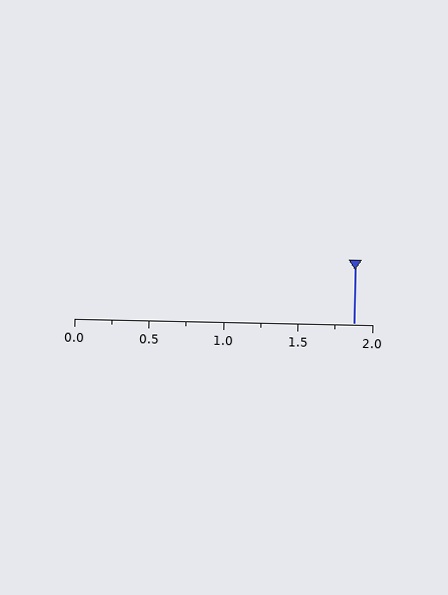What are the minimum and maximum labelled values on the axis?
The axis runs from 0.0 to 2.0.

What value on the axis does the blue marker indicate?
The marker indicates approximately 1.88.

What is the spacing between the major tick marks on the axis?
The major ticks are spaced 0.5 apart.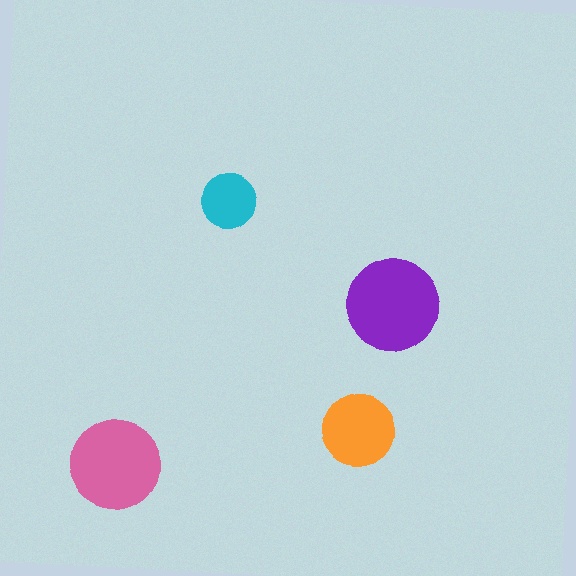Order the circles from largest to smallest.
the purple one, the pink one, the orange one, the cyan one.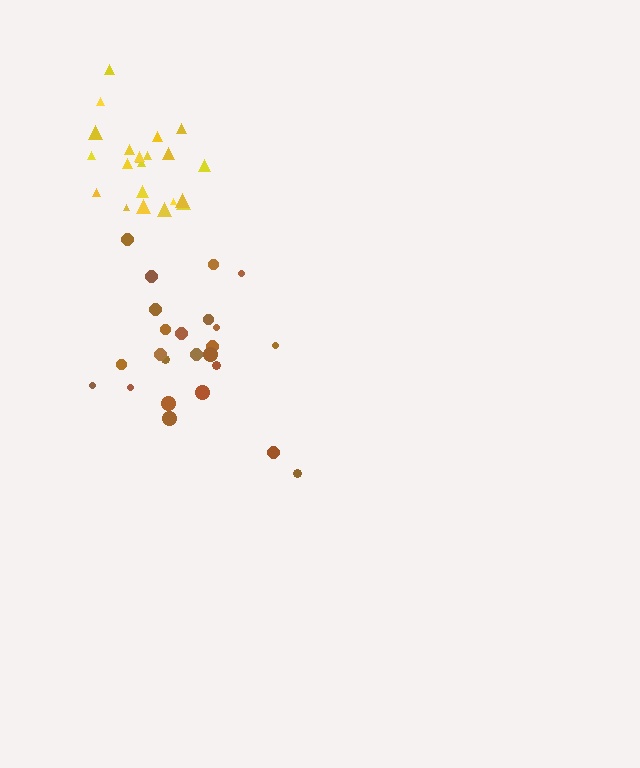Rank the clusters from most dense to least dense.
yellow, brown.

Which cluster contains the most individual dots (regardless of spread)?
Brown (24).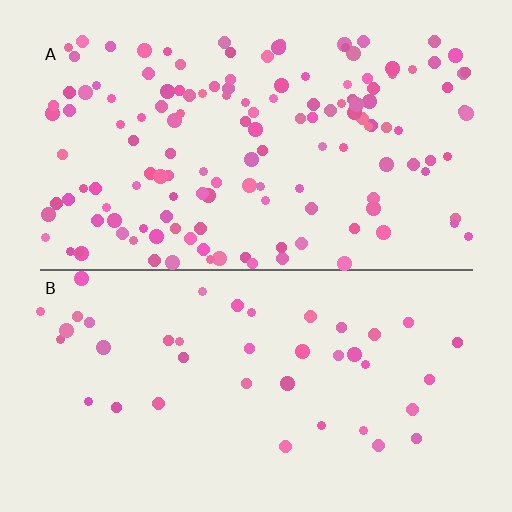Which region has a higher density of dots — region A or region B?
A (the top).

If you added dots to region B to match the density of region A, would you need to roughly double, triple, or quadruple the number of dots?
Approximately triple.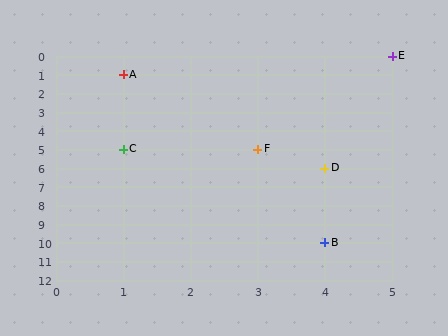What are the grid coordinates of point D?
Point D is at grid coordinates (4, 6).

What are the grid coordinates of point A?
Point A is at grid coordinates (1, 1).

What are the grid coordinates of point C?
Point C is at grid coordinates (1, 5).